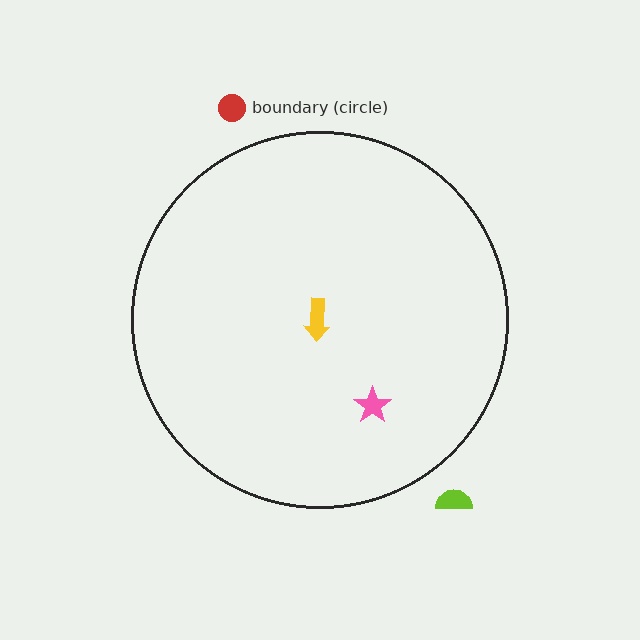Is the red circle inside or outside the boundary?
Outside.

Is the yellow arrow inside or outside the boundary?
Inside.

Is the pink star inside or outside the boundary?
Inside.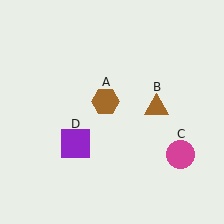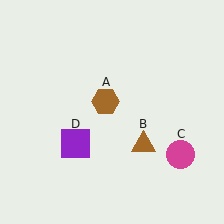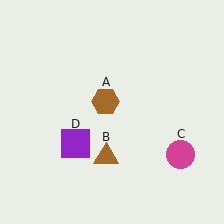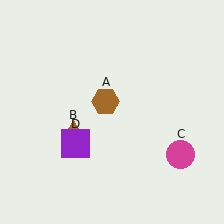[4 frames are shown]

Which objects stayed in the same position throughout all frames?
Brown hexagon (object A) and magenta circle (object C) and purple square (object D) remained stationary.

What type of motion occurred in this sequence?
The brown triangle (object B) rotated clockwise around the center of the scene.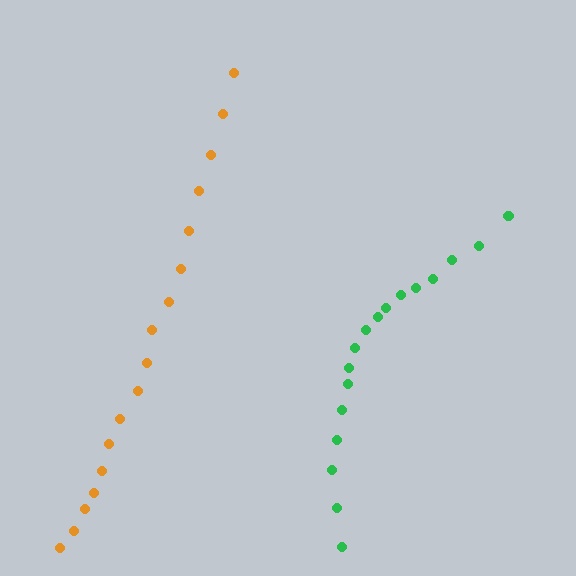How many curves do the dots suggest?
There are 2 distinct paths.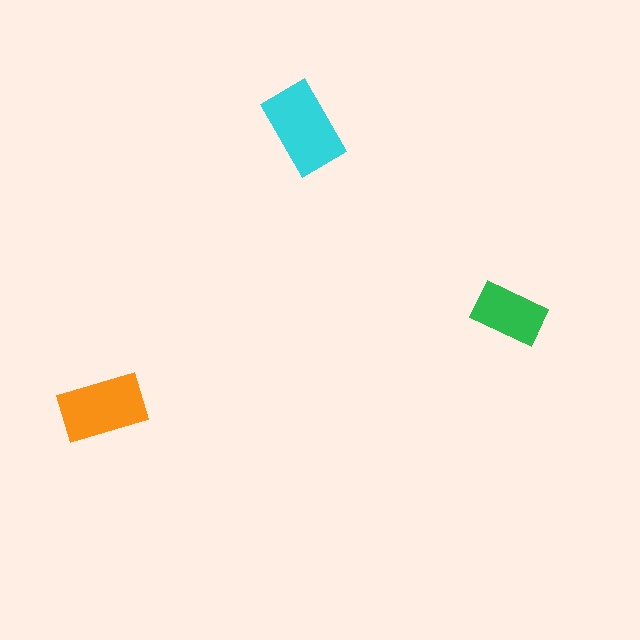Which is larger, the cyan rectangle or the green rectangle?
The cyan one.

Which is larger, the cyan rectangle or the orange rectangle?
The cyan one.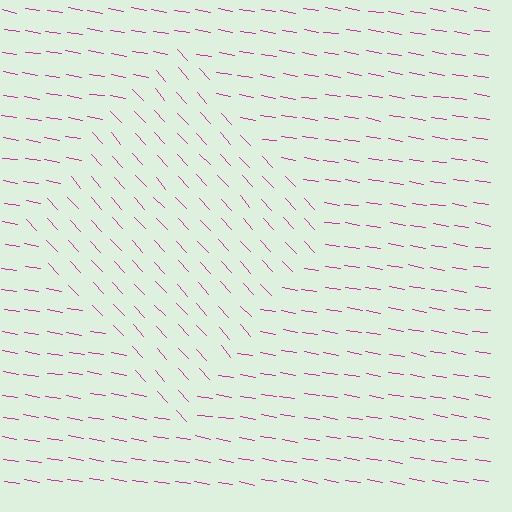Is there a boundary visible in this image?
Yes, there is a texture boundary formed by a change in line orientation.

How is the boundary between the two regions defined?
The boundary is defined purely by a change in line orientation (approximately 38 degrees difference). All lines are the same color and thickness.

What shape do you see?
I see a diamond.